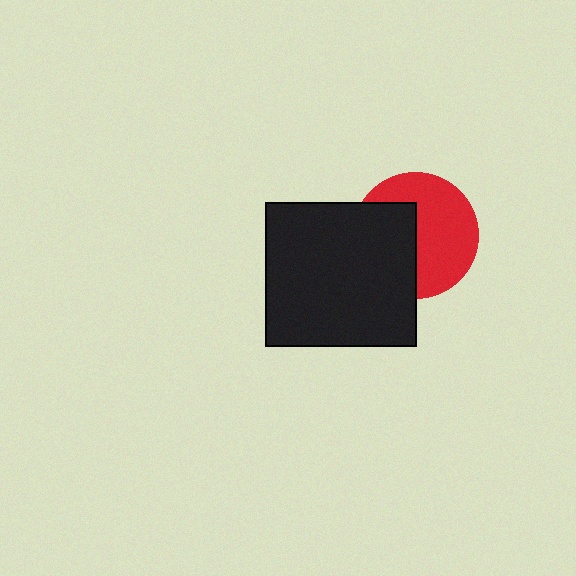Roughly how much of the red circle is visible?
About half of it is visible (roughly 57%).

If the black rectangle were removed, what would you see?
You would see the complete red circle.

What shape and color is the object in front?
The object in front is a black rectangle.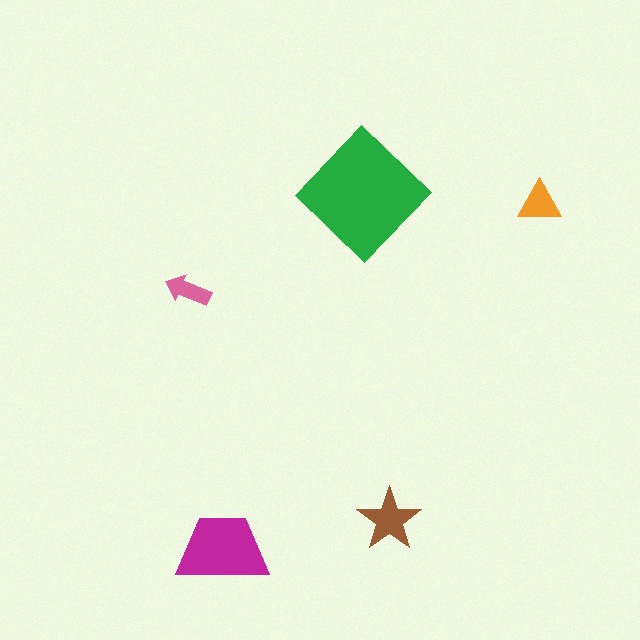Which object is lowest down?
The magenta trapezoid is bottommost.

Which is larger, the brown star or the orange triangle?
The brown star.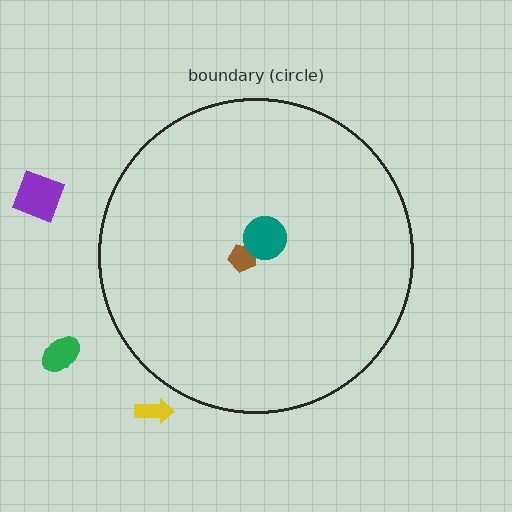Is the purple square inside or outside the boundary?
Outside.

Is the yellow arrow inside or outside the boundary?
Outside.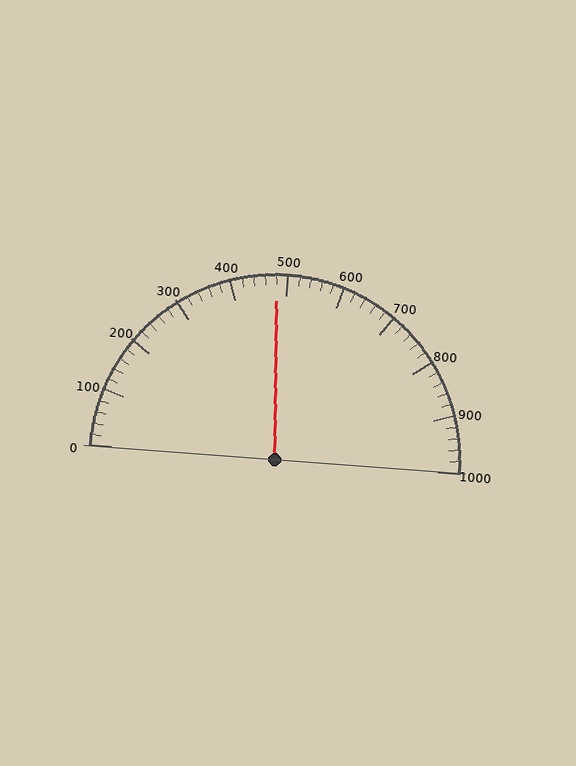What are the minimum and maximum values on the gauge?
The gauge ranges from 0 to 1000.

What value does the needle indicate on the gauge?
The needle indicates approximately 480.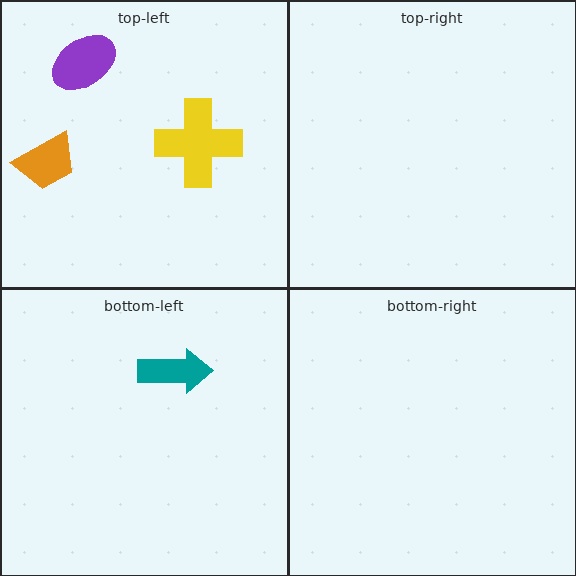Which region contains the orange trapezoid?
The top-left region.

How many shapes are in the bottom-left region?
1.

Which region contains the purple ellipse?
The top-left region.